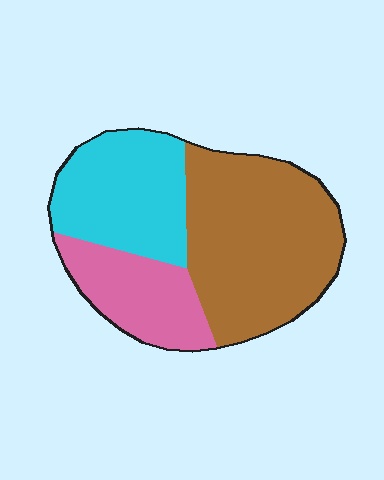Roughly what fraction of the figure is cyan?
Cyan covers around 30% of the figure.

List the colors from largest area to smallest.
From largest to smallest: brown, cyan, pink.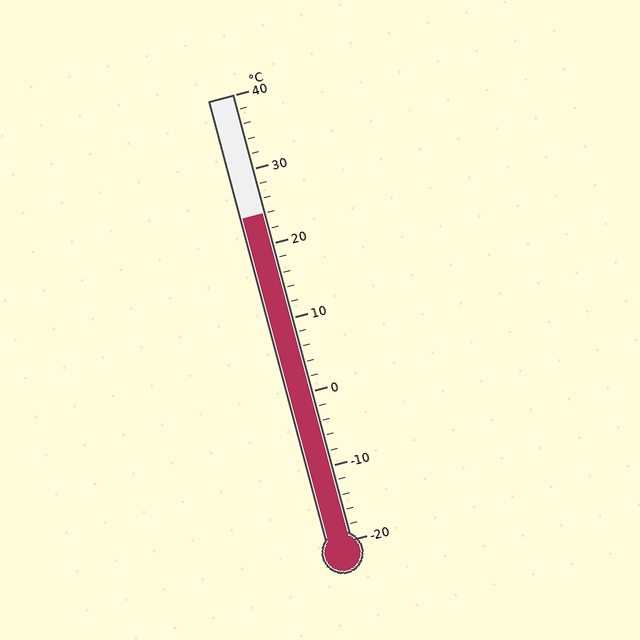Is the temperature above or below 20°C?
The temperature is above 20°C.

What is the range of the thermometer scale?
The thermometer scale ranges from -20°C to 40°C.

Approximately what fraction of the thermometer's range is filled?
The thermometer is filled to approximately 75% of its range.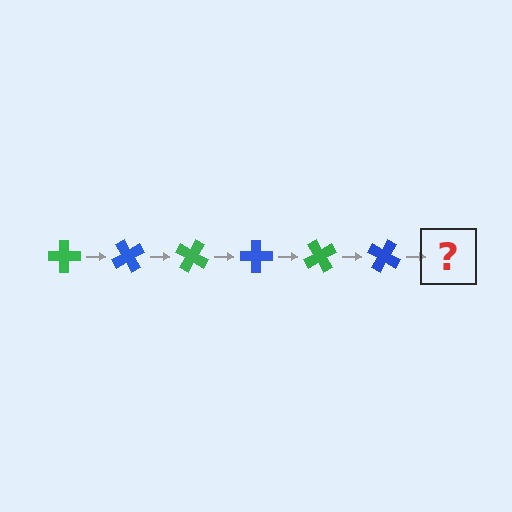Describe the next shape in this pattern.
It should be a green cross, rotated 360 degrees from the start.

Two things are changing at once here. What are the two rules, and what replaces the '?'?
The two rules are that it rotates 60 degrees each step and the color cycles through green and blue. The '?' should be a green cross, rotated 360 degrees from the start.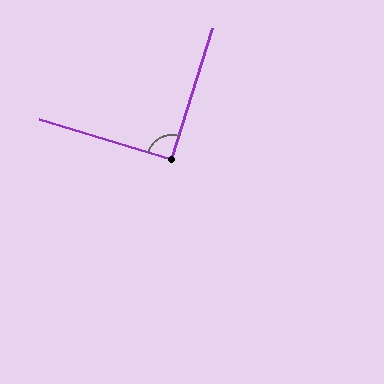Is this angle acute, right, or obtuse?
It is approximately a right angle.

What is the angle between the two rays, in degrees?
Approximately 90 degrees.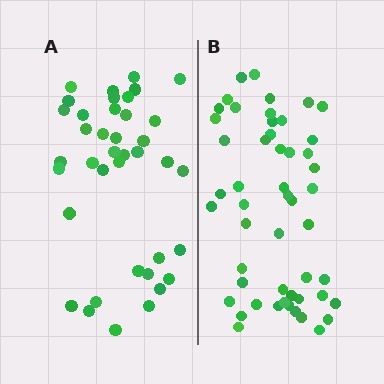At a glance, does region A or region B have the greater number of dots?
Region B (the right region) has more dots.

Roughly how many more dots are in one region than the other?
Region B has roughly 12 or so more dots than region A.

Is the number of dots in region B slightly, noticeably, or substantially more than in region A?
Region B has noticeably more, but not dramatically so. The ratio is roughly 1.3 to 1.